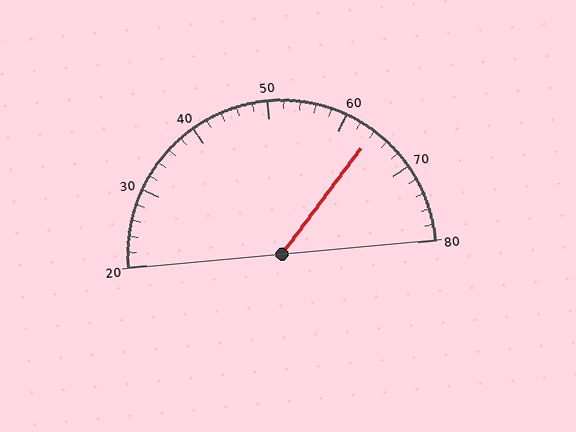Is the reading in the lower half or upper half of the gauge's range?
The reading is in the upper half of the range (20 to 80).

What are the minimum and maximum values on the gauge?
The gauge ranges from 20 to 80.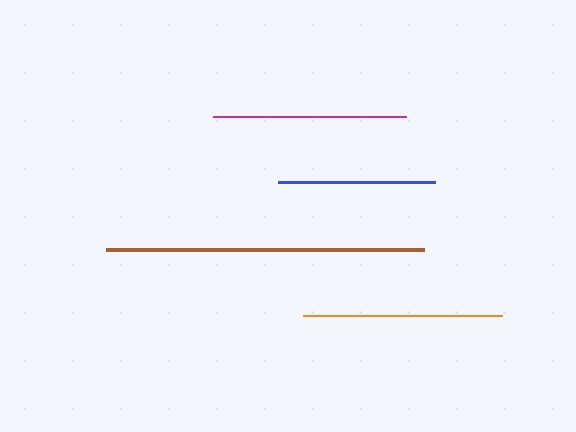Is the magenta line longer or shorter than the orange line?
The orange line is longer than the magenta line.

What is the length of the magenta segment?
The magenta segment is approximately 193 pixels long.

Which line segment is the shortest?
The blue line is the shortest at approximately 157 pixels.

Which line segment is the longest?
The brown line is the longest at approximately 318 pixels.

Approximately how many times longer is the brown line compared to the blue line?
The brown line is approximately 2.0 times the length of the blue line.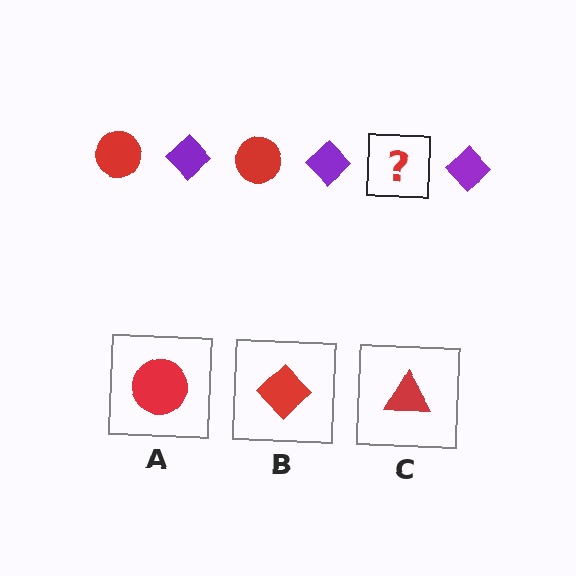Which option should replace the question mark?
Option A.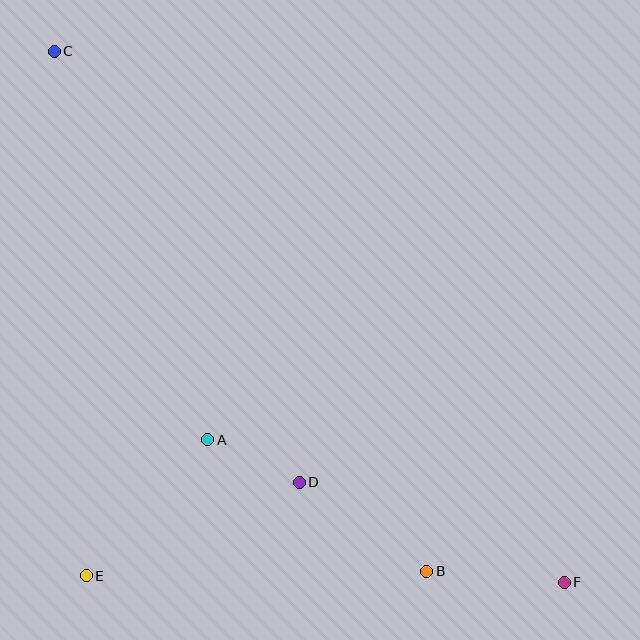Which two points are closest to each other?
Points A and D are closest to each other.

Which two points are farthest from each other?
Points C and F are farthest from each other.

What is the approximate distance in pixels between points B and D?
The distance between B and D is approximately 155 pixels.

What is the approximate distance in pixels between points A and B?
The distance between A and B is approximately 255 pixels.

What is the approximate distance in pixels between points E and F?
The distance between E and F is approximately 478 pixels.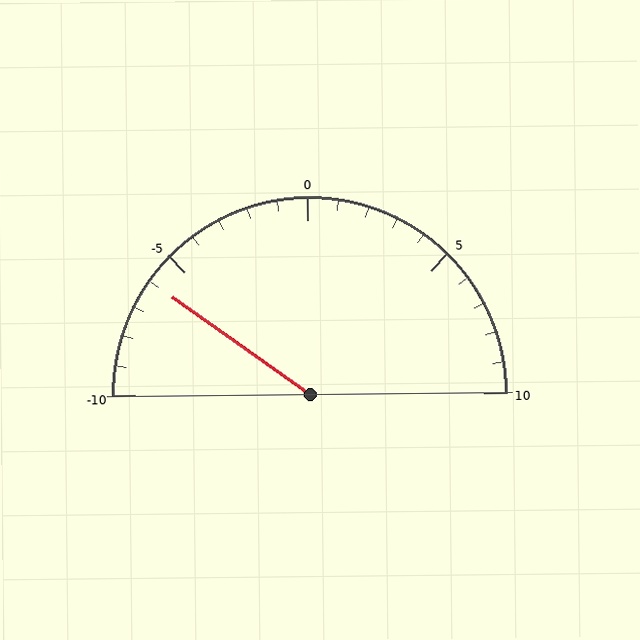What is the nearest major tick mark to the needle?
The nearest major tick mark is -5.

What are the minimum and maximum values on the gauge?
The gauge ranges from -10 to 10.